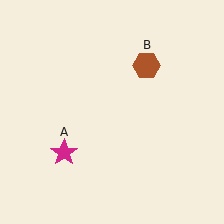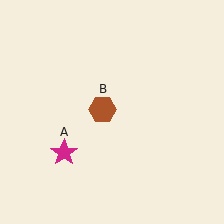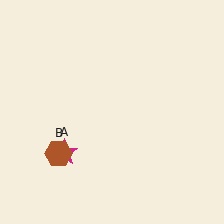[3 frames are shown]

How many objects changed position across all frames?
1 object changed position: brown hexagon (object B).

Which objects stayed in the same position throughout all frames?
Magenta star (object A) remained stationary.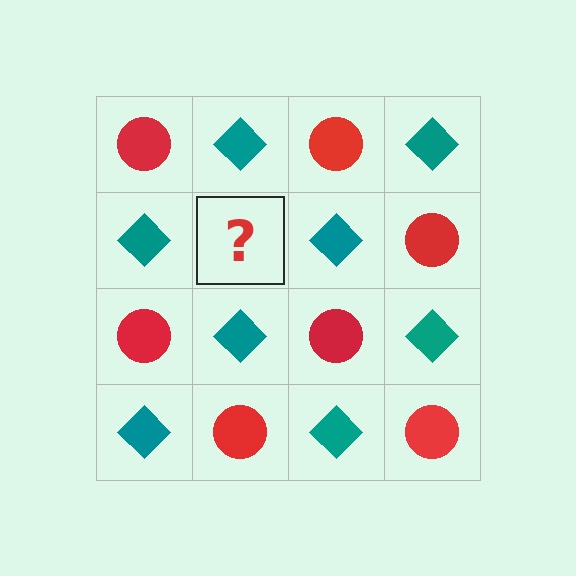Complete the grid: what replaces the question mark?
The question mark should be replaced with a red circle.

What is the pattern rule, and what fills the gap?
The rule is that it alternates red circle and teal diamond in a checkerboard pattern. The gap should be filled with a red circle.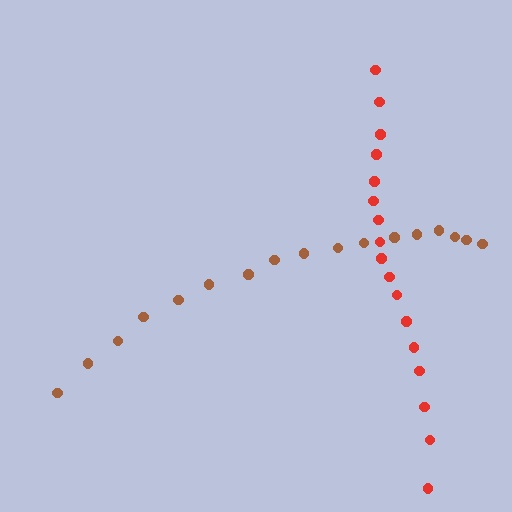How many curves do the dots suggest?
There are 2 distinct paths.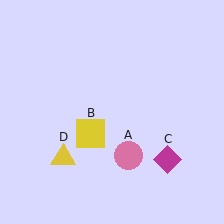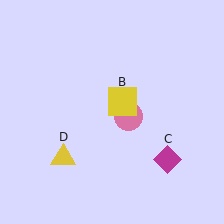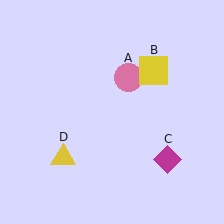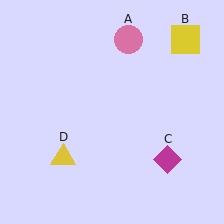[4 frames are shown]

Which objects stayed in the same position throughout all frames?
Magenta diamond (object C) and yellow triangle (object D) remained stationary.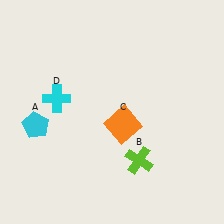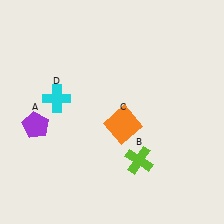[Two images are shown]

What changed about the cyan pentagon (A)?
In Image 1, A is cyan. In Image 2, it changed to purple.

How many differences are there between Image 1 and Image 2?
There is 1 difference between the two images.